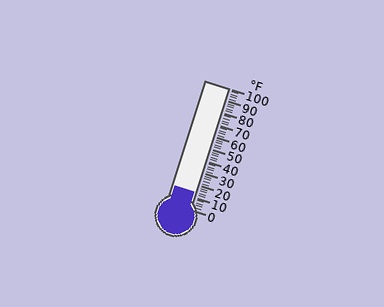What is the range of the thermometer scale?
The thermometer scale ranges from 0°F to 100°F.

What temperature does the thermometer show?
The thermometer shows approximately 14°F.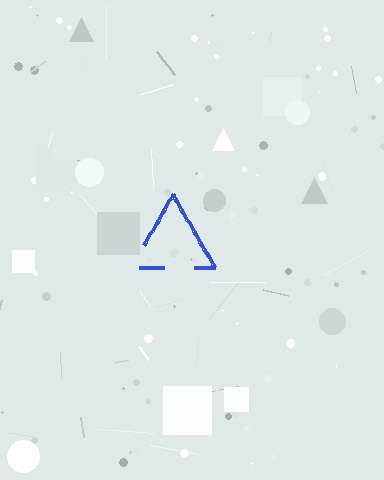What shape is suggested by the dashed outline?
The dashed outline suggests a triangle.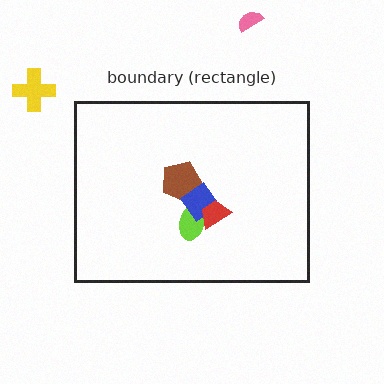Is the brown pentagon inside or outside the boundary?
Inside.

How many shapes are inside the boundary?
4 inside, 2 outside.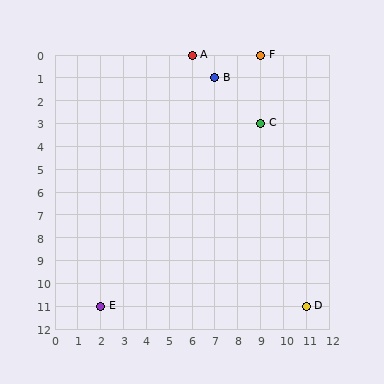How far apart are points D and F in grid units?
Points D and F are 2 columns and 11 rows apart (about 11.2 grid units diagonally).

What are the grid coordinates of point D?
Point D is at grid coordinates (11, 11).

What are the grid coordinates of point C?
Point C is at grid coordinates (9, 3).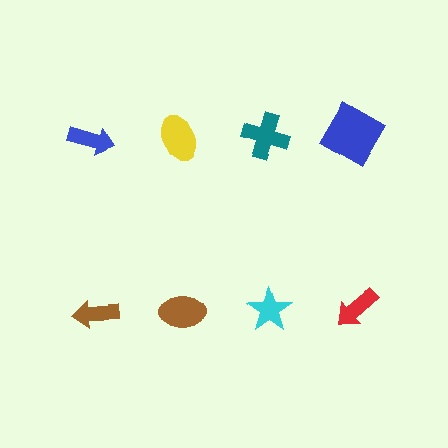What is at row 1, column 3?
A teal cross.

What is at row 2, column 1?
A brown arrow.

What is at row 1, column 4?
A blue square.